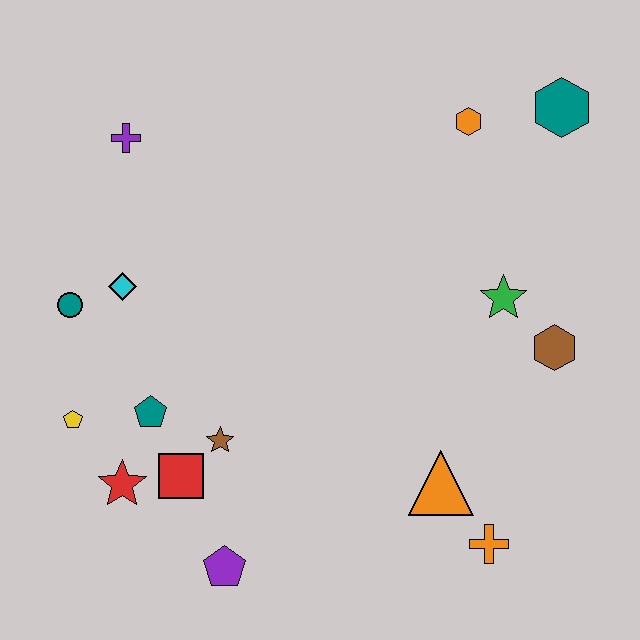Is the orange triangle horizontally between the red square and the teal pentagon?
No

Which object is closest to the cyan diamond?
The teal circle is closest to the cyan diamond.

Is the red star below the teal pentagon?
Yes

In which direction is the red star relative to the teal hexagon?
The red star is to the left of the teal hexagon.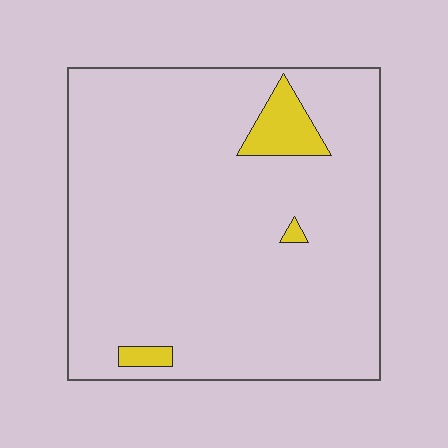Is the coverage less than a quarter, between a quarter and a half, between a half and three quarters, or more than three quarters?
Less than a quarter.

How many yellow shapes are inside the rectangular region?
3.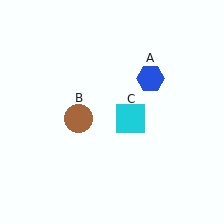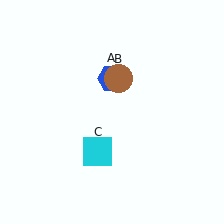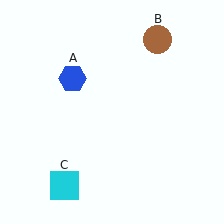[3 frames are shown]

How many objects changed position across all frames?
3 objects changed position: blue hexagon (object A), brown circle (object B), cyan square (object C).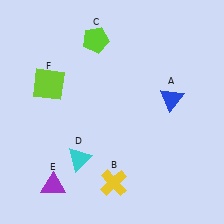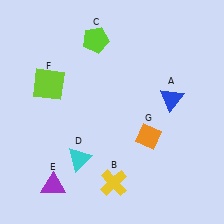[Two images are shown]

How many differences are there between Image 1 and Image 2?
There is 1 difference between the two images.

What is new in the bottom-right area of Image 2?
An orange diamond (G) was added in the bottom-right area of Image 2.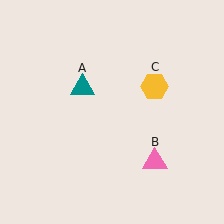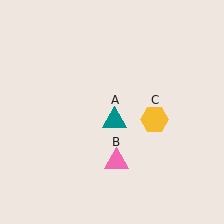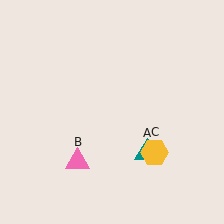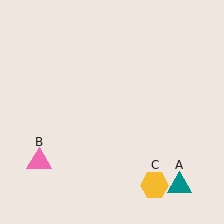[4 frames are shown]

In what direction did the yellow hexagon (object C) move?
The yellow hexagon (object C) moved down.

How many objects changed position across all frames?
3 objects changed position: teal triangle (object A), pink triangle (object B), yellow hexagon (object C).